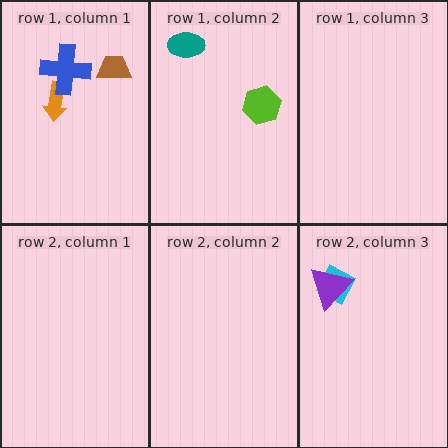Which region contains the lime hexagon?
The row 1, column 2 region.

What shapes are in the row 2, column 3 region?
The cyan diamond, the purple triangle.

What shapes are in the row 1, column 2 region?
The teal ellipse, the lime hexagon.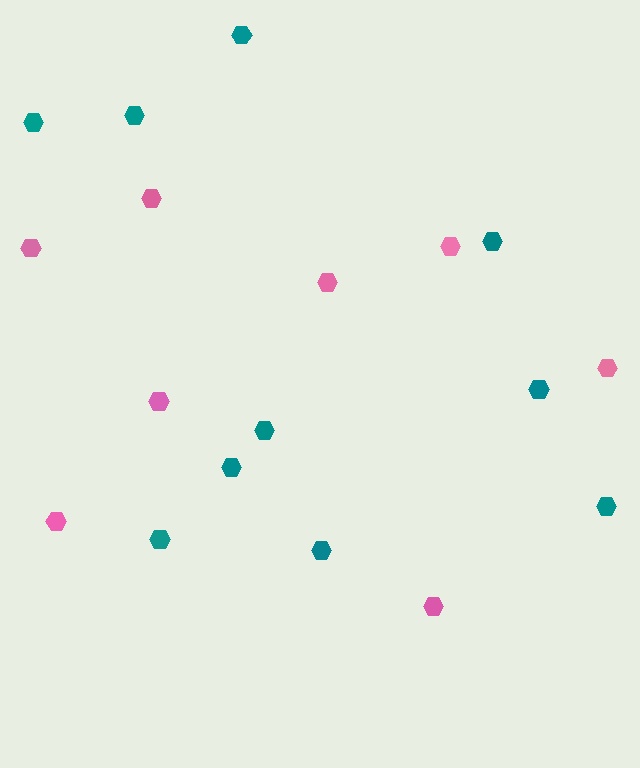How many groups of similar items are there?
There are 2 groups: one group of pink hexagons (8) and one group of teal hexagons (10).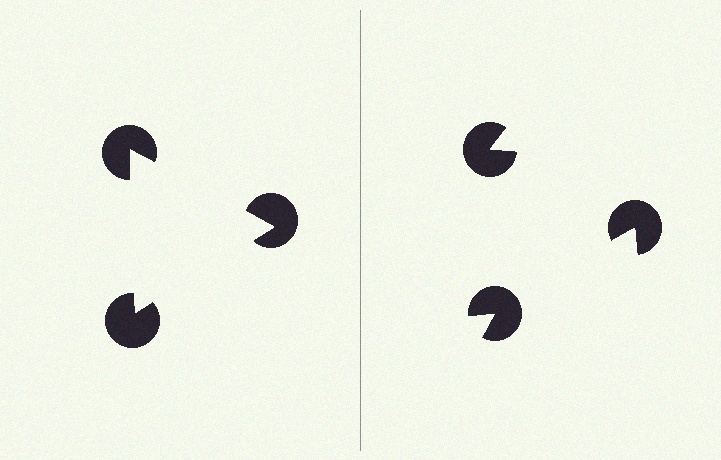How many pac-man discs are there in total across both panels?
6 — 3 on each side.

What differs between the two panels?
The pac-man discs are positioned identically on both sides; only the wedge orientations differ. On the left they align to a triangle; on the right they are misaligned.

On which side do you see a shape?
An illusory triangle appears on the left side. On the right side the wedge cuts are rotated, so no coherent shape forms.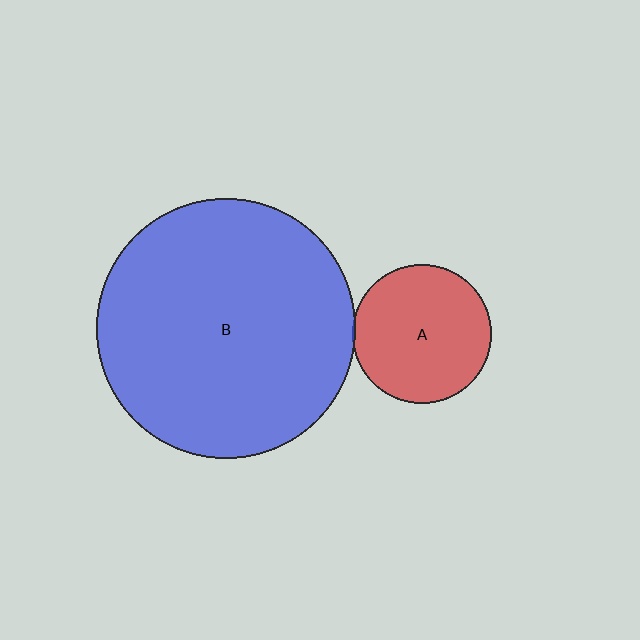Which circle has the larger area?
Circle B (blue).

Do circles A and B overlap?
Yes.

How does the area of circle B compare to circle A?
Approximately 3.5 times.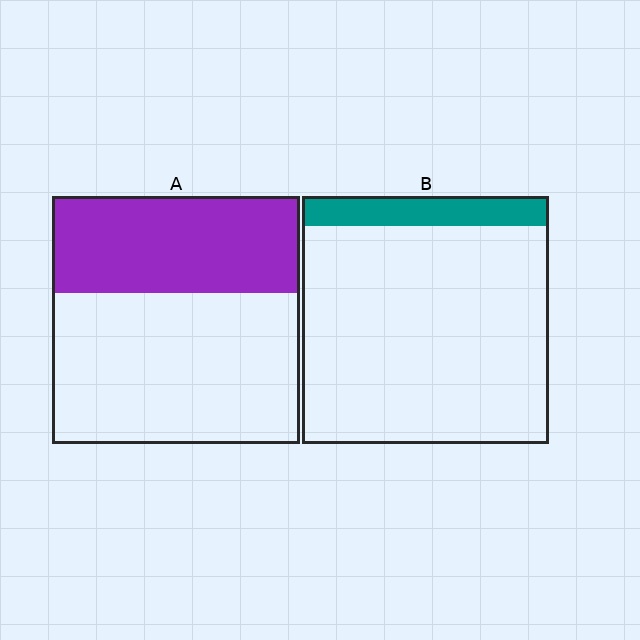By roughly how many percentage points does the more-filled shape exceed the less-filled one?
By roughly 25 percentage points (A over B).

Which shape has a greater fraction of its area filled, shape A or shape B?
Shape A.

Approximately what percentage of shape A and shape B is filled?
A is approximately 40% and B is approximately 10%.